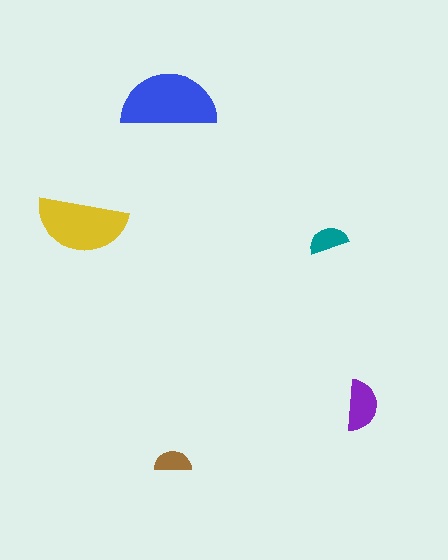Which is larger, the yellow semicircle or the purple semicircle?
The yellow one.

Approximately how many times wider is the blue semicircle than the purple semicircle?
About 2 times wider.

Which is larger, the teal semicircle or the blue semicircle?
The blue one.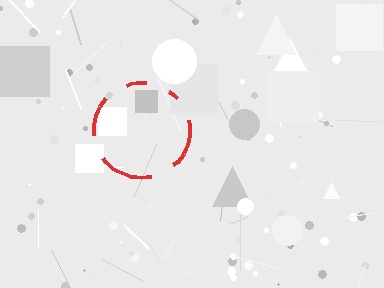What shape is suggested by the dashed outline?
The dashed outline suggests a circle.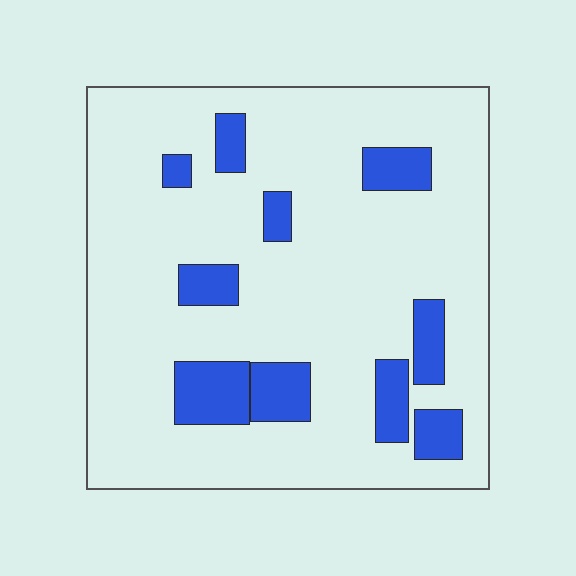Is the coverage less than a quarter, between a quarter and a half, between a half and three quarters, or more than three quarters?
Less than a quarter.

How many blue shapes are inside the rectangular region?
10.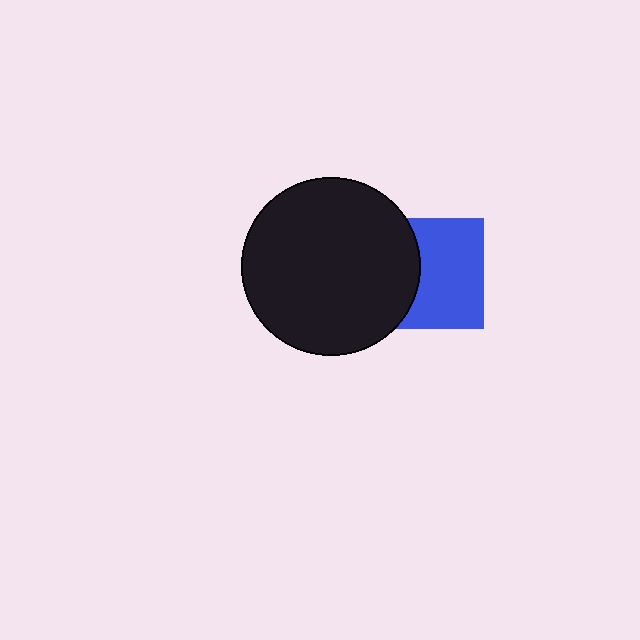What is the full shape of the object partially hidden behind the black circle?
The partially hidden object is a blue square.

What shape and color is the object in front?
The object in front is a black circle.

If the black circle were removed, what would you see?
You would see the complete blue square.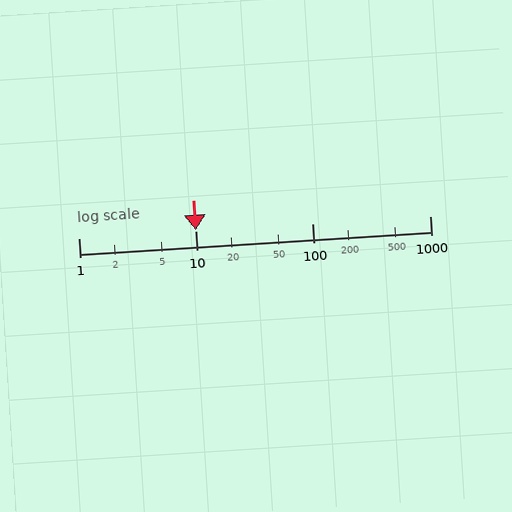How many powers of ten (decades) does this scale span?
The scale spans 3 decades, from 1 to 1000.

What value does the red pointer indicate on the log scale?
The pointer indicates approximately 10.